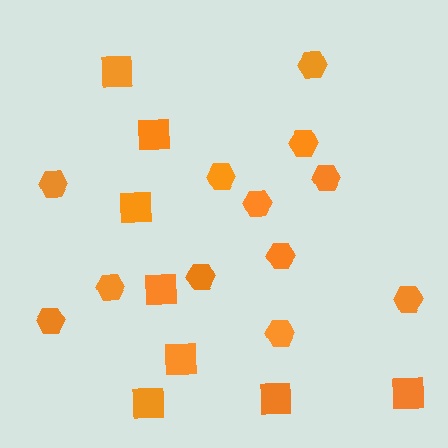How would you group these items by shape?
There are 2 groups: one group of hexagons (12) and one group of squares (8).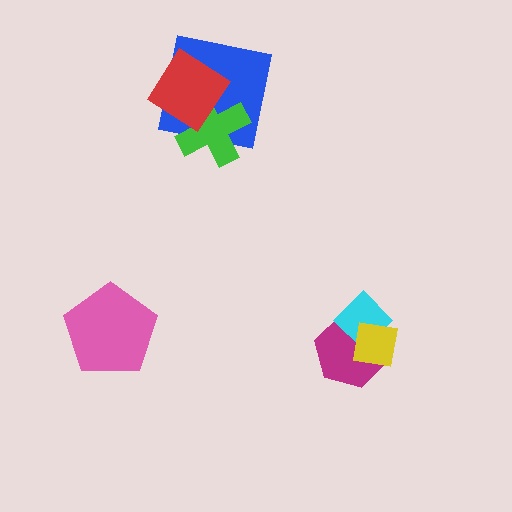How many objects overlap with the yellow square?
2 objects overlap with the yellow square.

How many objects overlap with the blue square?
2 objects overlap with the blue square.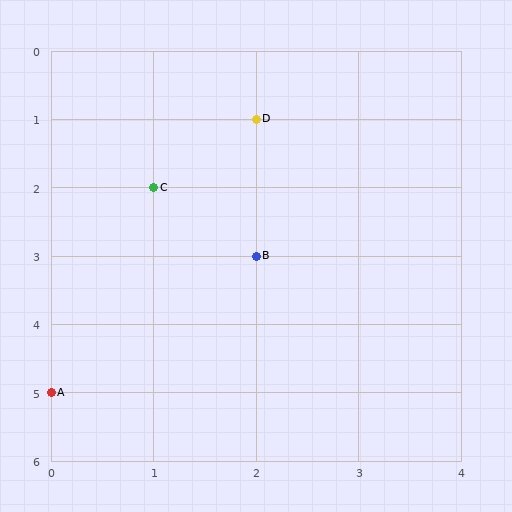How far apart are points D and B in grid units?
Points D and B are 2 rows apart.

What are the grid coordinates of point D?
Point D is at grid coordinates (2, 1).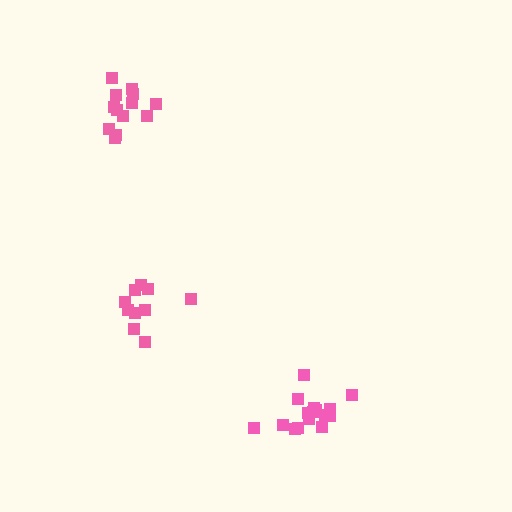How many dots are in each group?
Group 1: 10 dots, Group 2: 16 dots, Group 3: 13 dots (39 total).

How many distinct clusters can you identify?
There are 3 distinct clusters.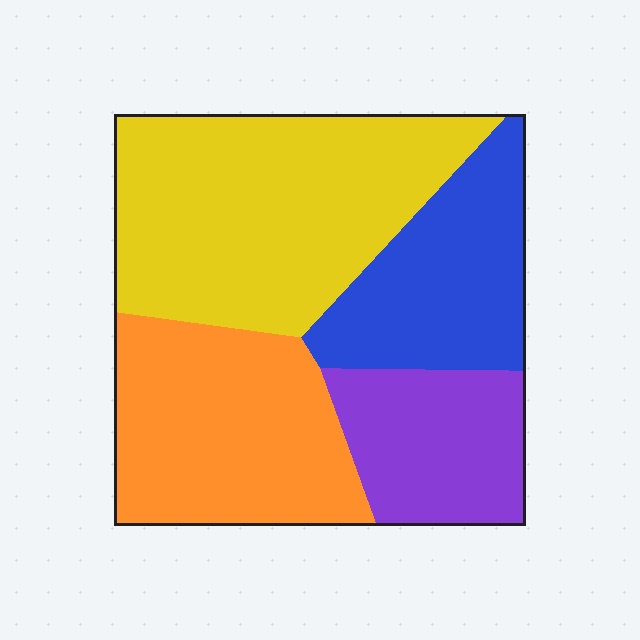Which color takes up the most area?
Yellow, at roughly 35%.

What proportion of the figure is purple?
Purple takes up about one sixth (1/6) of the figure.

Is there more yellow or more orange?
Yellow.